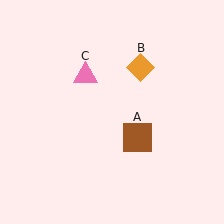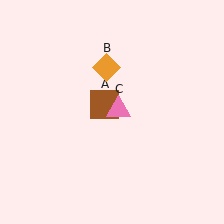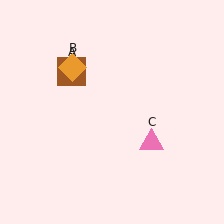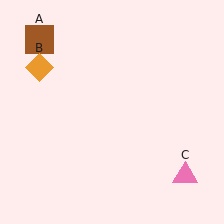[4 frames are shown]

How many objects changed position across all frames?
3 objects changed position: brown square (object A), orange diamond (object B), pink triangle (object C).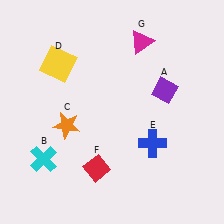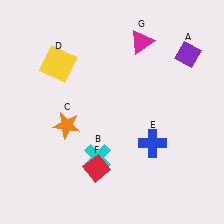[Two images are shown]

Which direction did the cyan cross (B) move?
The cyan cross (B) moved right.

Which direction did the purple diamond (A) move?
The purple diamond (A) moved up.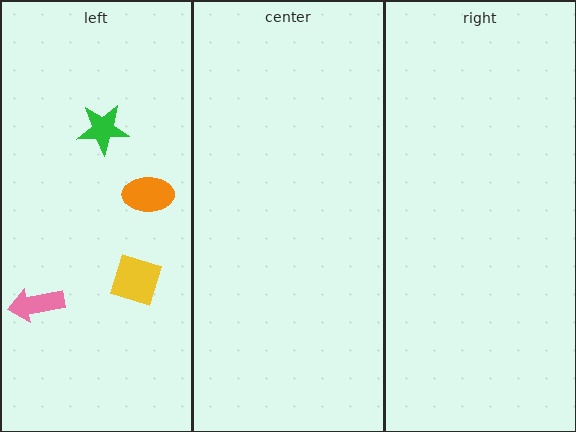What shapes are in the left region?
The orange ellipse, the pink arrow, the yellow diamond, the green star.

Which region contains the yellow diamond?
The left region.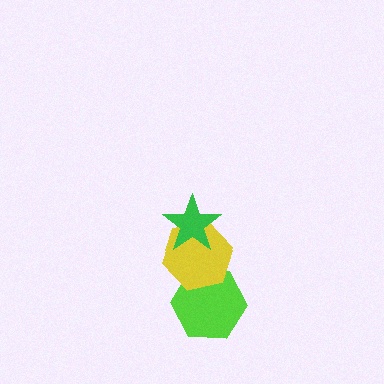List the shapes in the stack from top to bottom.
From top to bottom: the green star, the yellow hexagon, the lime hexagon.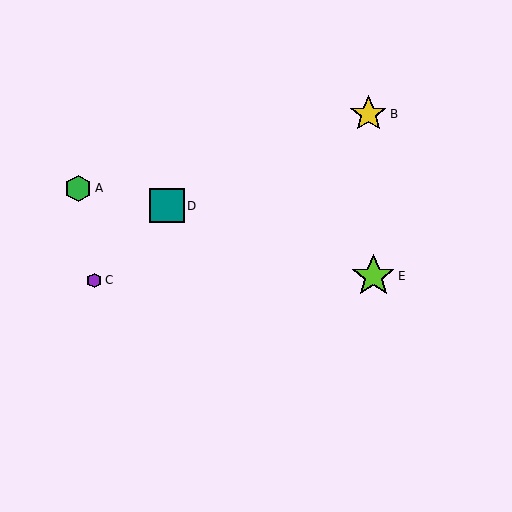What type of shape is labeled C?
Shape C is a purple hexagon.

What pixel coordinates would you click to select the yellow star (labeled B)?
Click at (368, 114) to select the yellow star B.